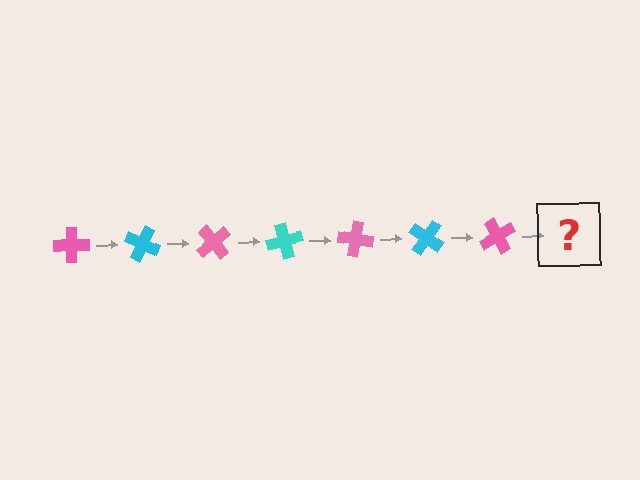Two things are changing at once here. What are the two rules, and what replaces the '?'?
The two rules are that it rotates 25 degrees each step and the color cycles through pink and cyan. The '?' should be a cyan cross, rotated 175 degrees from the start.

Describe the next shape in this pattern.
It should be a cyan cross, rotated 175 degrees from the start.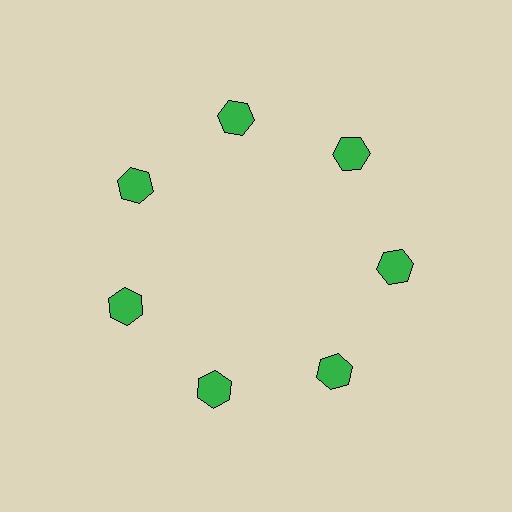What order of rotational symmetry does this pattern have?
This pattern has 7-fold rotational symmetry.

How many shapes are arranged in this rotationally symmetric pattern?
There are 7 shapes, arranged in 7 groups of 1.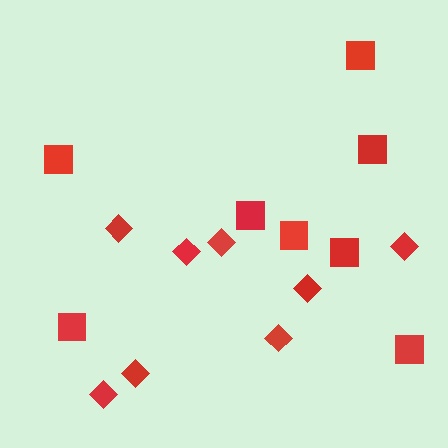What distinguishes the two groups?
There are 2 groups: one group of diamonds (8) and one group of squares (8).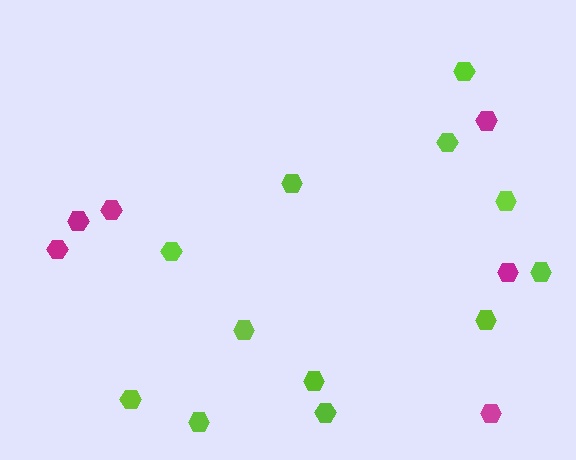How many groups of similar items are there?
There are 2 groups: one group of lime hexagons (12) and one group of magenta hexagons (6).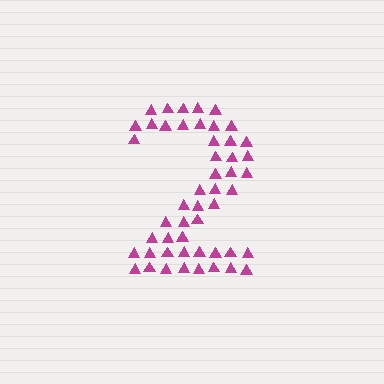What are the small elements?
The small elements are triangles.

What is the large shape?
The large shape is the digit 2.